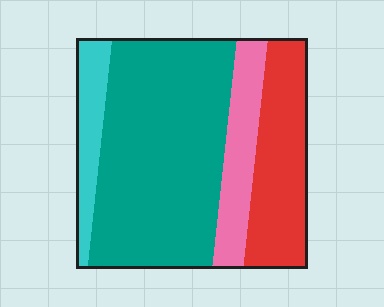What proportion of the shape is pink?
Pink covers roughly 15% of the shape.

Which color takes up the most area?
Teal, at roughly 55%.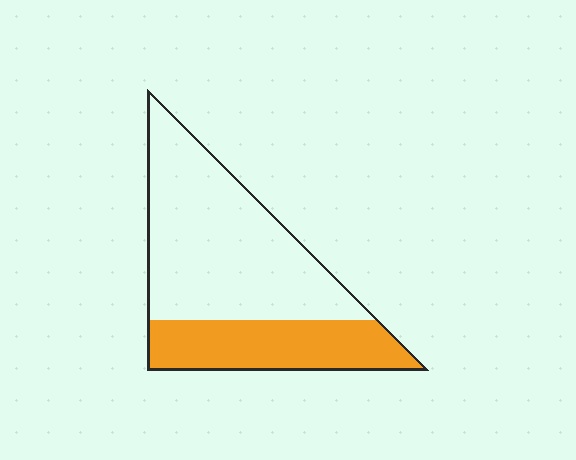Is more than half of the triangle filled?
No.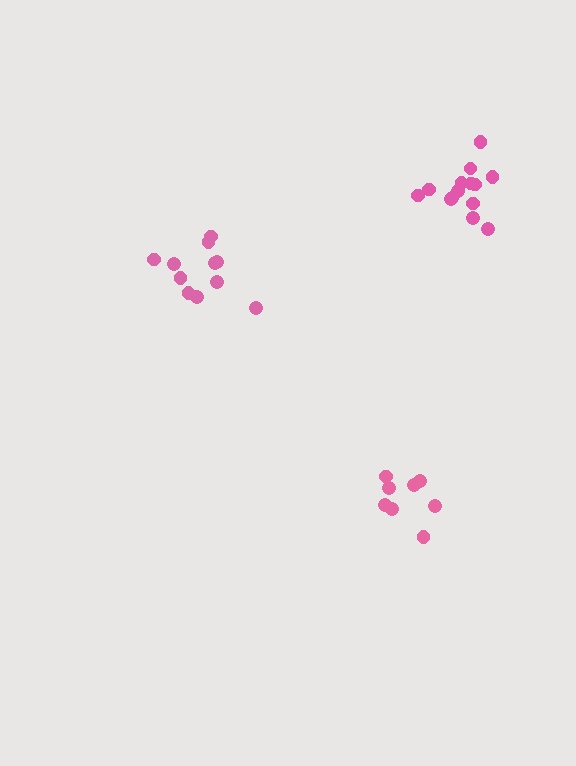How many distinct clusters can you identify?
There are 3 distinct clusters.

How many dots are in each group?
Group 1: 11 dots, Group 2: 8 dots, Group 3: 14 dots (33 total).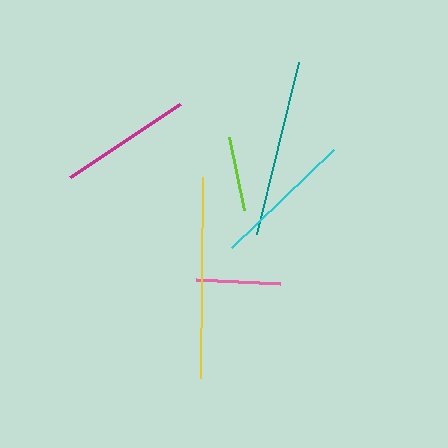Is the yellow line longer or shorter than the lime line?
The yellow line is longer than the lime line.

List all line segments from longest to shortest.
From longest to shortest: yellow, teal, cyan, magenta, pink, lime.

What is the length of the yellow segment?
The yellow segment is approximately 201 pixels long.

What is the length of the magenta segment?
The magenta segment is approximately 132 pixels long.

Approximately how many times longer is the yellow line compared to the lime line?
The yellow line is approximately 2.7 times the length of the lime line.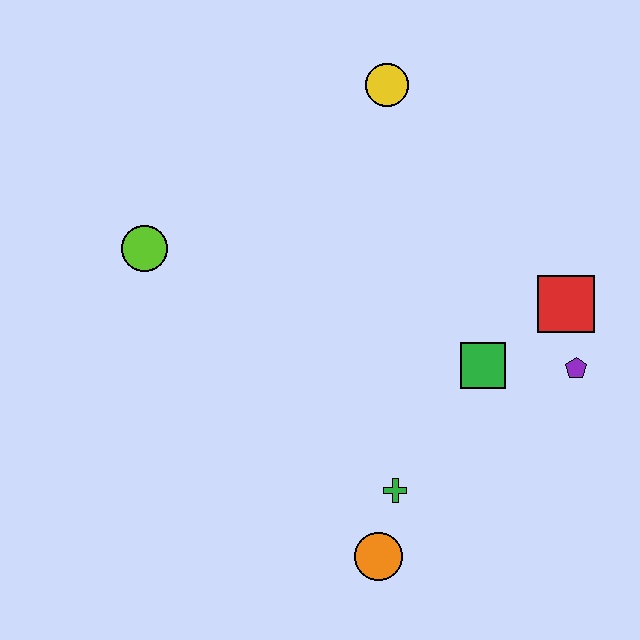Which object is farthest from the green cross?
The yellow circle is farthest from the green cross.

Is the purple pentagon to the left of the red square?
No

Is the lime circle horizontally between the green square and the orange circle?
No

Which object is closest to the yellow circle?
The red square is closest to the yellow circle.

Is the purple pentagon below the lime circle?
Yes